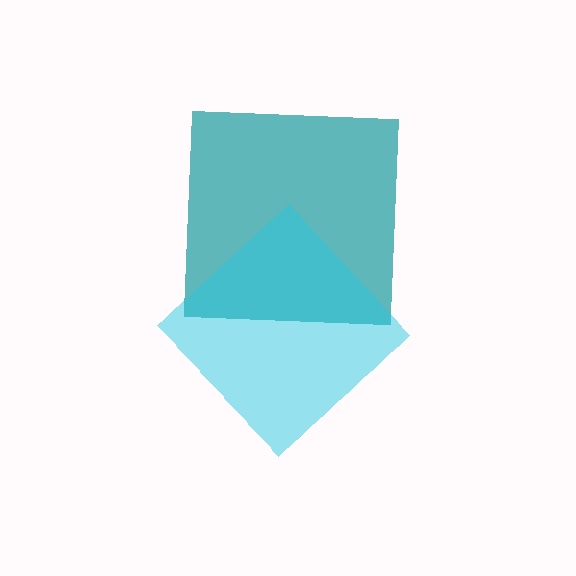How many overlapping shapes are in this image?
There are 2 overlapping shapes in the image.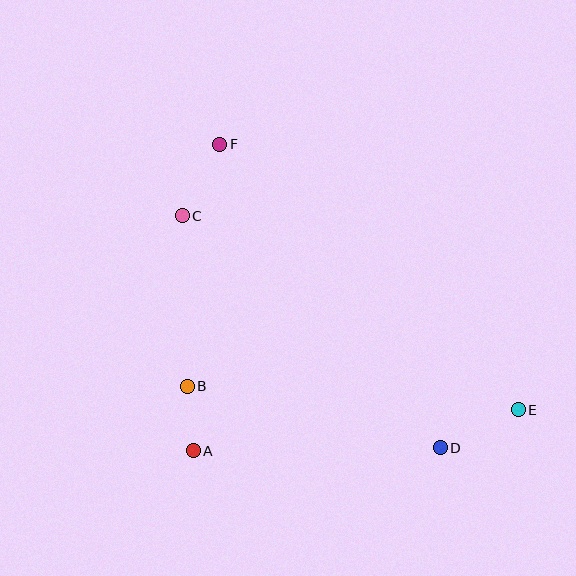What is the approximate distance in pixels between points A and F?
The distance between A and F is approximately 307 pixels.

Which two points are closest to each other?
Points A and B are closest to each other.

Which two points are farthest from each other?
Points E and F are farthest from each other.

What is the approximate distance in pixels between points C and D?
The distance between C and D is approximately 347 pixels.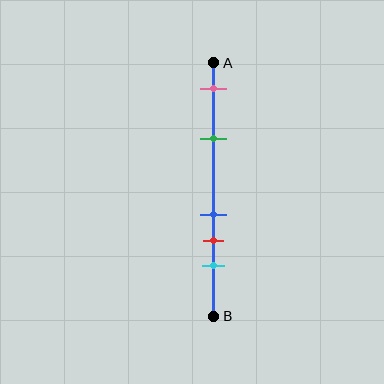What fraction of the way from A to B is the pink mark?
The pink mark is approximately 10% (0.1) of the way from A to B.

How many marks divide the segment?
There are 5 marks dividing the segment.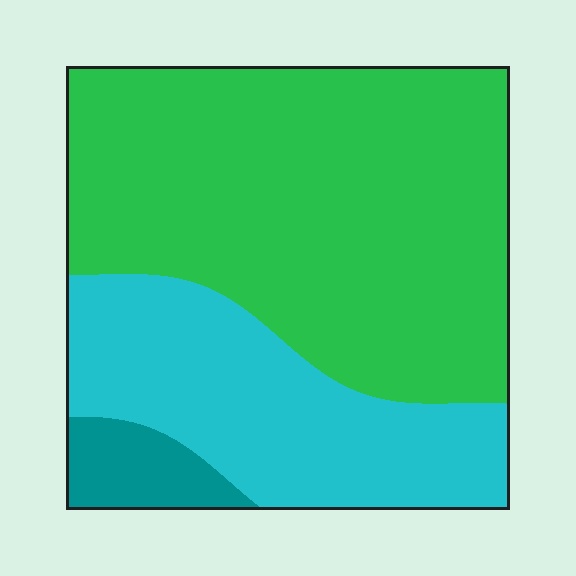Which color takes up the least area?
Teal, at roughly 5%.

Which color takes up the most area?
Green, at roughly 60%.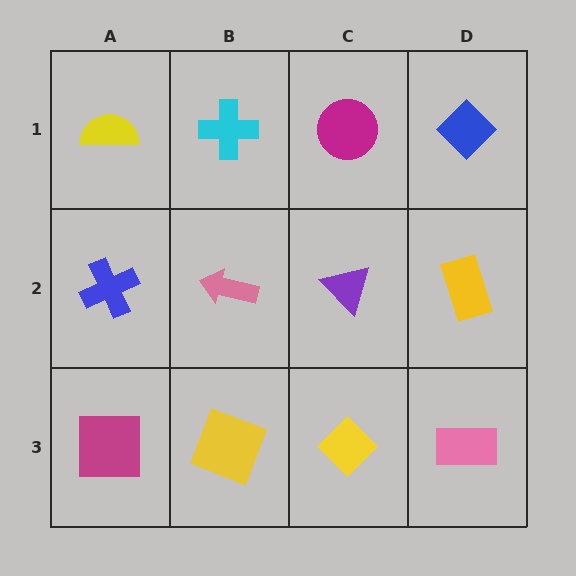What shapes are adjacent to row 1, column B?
A pink arrow (row 2, column B), a yellow semicircle (row 1, column A), a magenta circle (row 1, column C).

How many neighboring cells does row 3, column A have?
2.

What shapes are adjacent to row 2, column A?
A yellow semicircle (row 1, column A), a magenta square (row 3, column A), a pink arrow (row 2, column B).